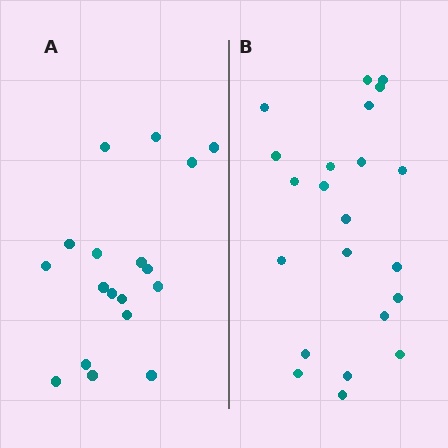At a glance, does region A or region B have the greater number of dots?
Region B (the right region) has more dots.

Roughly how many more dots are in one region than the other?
Region B has about 4 more dots than region A.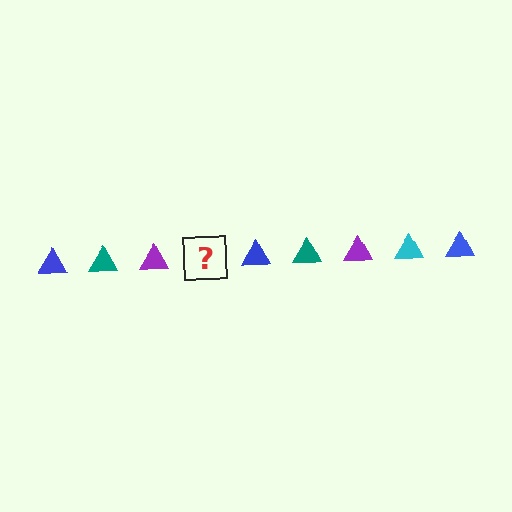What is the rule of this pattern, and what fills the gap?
The rule is that the pattern cycles through blue, teal, purple, cyan triangles. The gap should be filled with a cyan triangle.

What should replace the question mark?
The question mark should be replaced with a cyan triangle.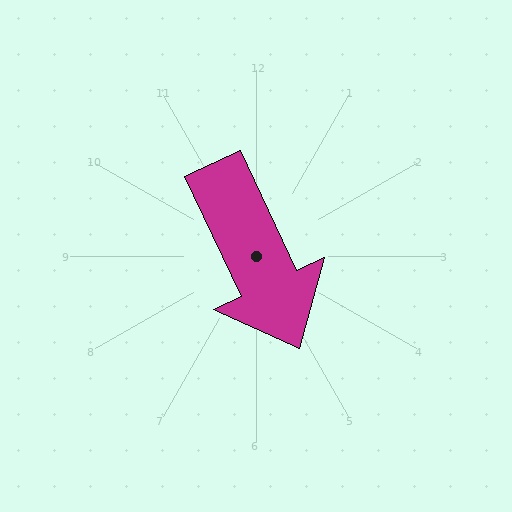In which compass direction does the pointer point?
Southeast.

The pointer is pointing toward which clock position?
Roughly 5 o'clock.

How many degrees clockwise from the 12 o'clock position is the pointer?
Approximately 155 degrees.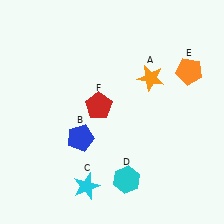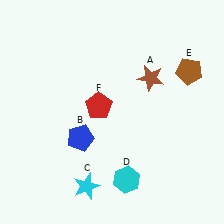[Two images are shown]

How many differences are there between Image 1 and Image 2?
There are 2 differences between the two images.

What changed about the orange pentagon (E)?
In Image 1, E is orange. In Image 2, it changed to brown.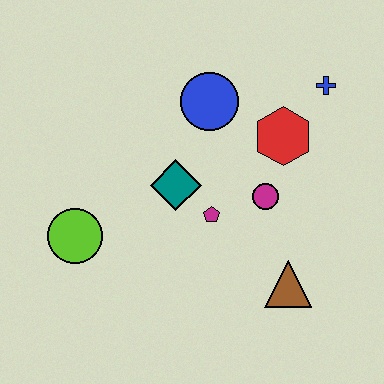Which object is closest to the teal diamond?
The magenta pentagon is closest to the teal diamond.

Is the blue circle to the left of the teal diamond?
No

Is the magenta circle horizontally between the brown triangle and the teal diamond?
Yes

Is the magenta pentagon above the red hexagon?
No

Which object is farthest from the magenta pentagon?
The blue cross is farthest from the magenta pentagon.